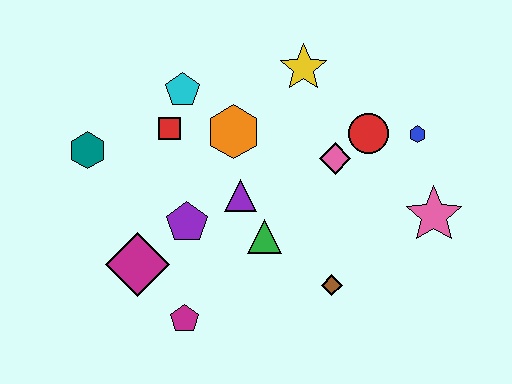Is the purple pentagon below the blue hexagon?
Yes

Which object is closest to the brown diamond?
The green triangle is closest to the brown diamond.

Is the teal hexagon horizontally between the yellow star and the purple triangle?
No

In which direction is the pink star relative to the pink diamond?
The pink star is to the right of the pink diamond.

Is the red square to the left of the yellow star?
Yes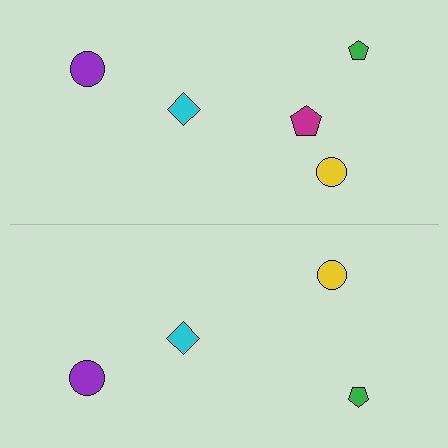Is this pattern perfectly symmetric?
No, the pattern is not perfectly symmetric. A magenta pentagon is missing from the bottom side.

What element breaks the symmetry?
A magenta pentagon is missing from the bottom side.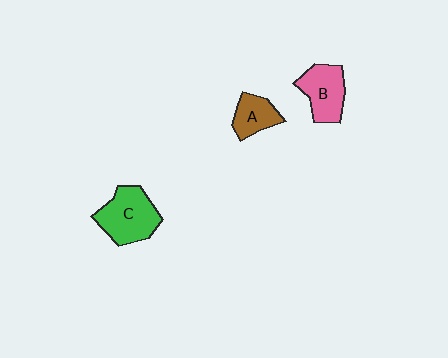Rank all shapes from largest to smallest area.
From largest to smallest: C (green), B (pink), A (brown).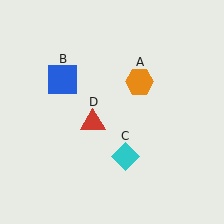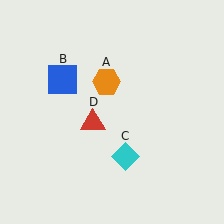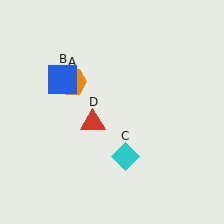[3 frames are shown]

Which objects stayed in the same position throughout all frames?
Blue square (object B) and cyan diamond (object C) and red triangle (object D) remained stationary.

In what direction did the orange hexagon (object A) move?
The orange hexagon (object A) moved left.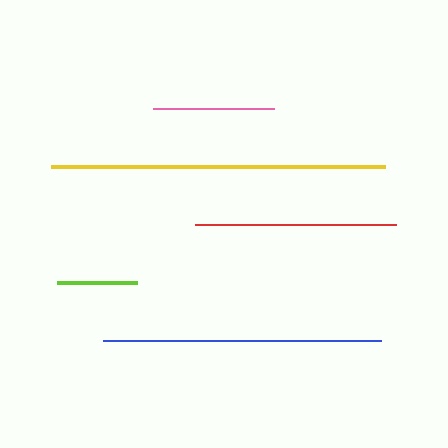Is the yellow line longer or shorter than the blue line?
The yellow line is longer than the blue line.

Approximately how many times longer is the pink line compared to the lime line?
The pink line is approximately 1.5 times the length of the lime line.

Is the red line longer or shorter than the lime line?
The red line is longer than the lime line.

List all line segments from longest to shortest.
From longest to shortest: yellow, blue, red, pink, lime.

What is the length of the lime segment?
The lime segment is approximately 80 pixels long.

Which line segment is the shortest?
The lime line is the shortest at approximately 80 pixels.